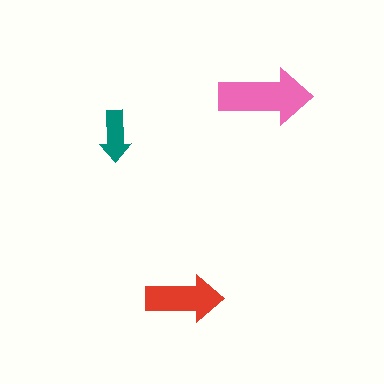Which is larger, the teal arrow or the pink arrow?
The pink one.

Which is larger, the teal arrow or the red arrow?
The red one.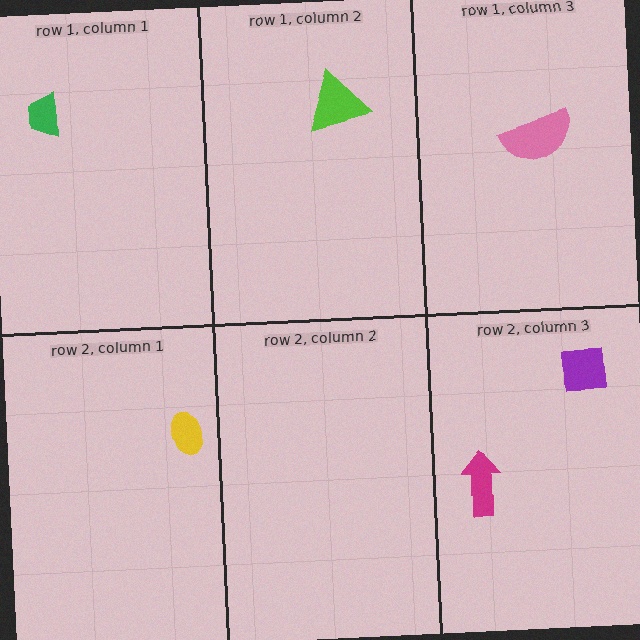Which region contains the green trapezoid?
The row 1, column 1 region.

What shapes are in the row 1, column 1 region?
The green trapezoid.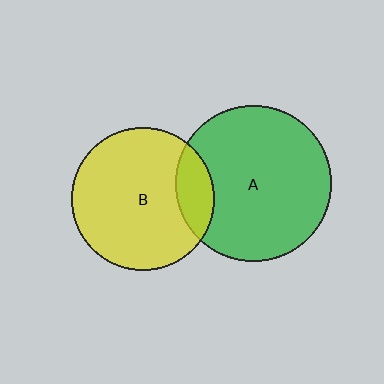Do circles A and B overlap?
Yes.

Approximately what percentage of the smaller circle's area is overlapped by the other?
Approximately 15%.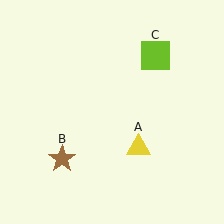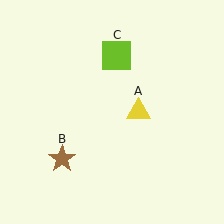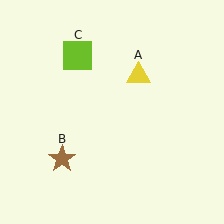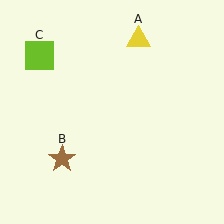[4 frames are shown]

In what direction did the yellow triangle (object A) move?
The yellow triangle (object A) moved up.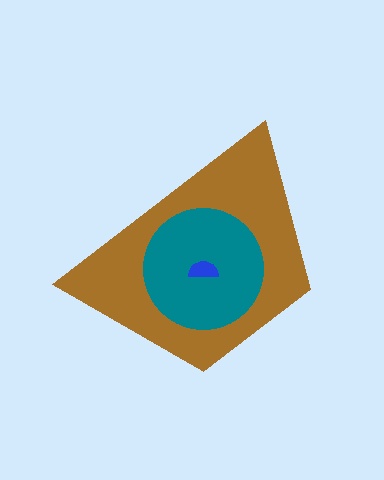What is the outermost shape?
The brown trapezoid.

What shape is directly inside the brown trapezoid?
The teal circle.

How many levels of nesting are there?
3.